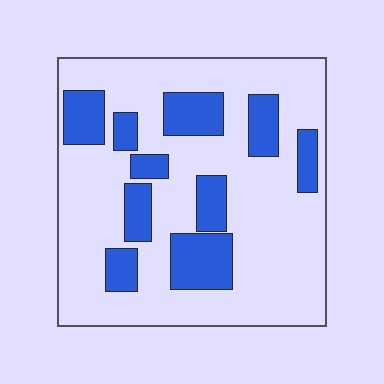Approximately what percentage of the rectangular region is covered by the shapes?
Approximately 25%.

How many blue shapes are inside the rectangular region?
10.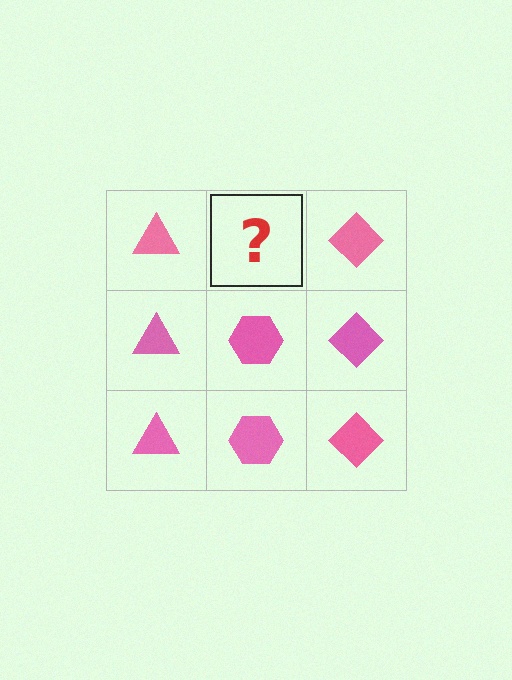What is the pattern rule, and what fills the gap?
The rule is that each column has a consistent shape. The gap should be filled with a pink hexagon.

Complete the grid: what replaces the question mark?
The question mark should be replaced with a pink hexagon.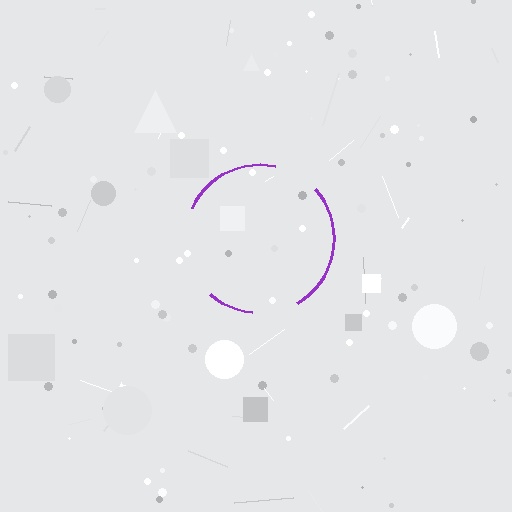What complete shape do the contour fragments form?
The contour fragments form a circle.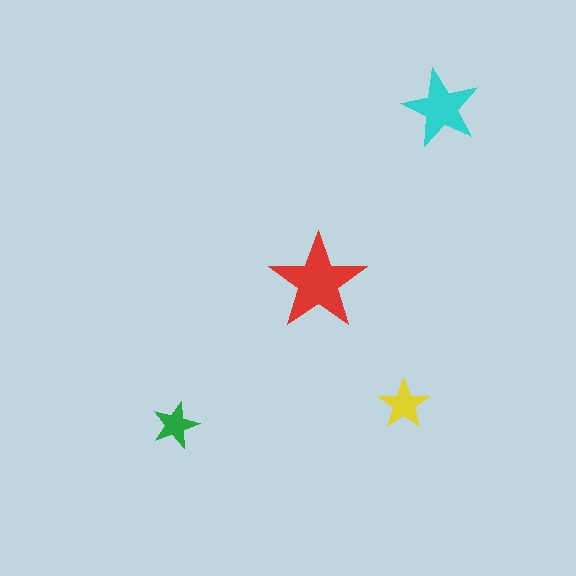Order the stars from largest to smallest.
the red one, the cyan one, the yellow one, the green one.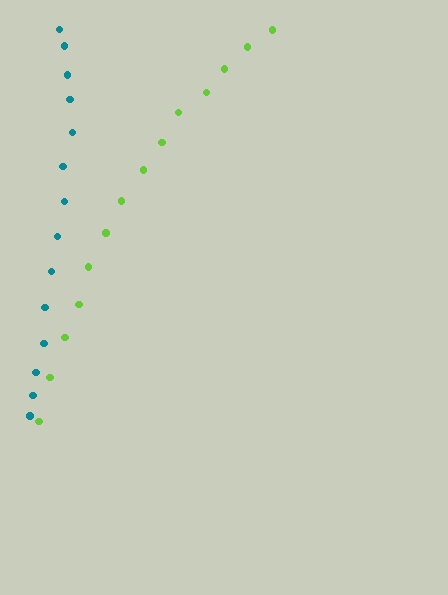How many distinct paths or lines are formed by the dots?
There are 2 distinct paths.